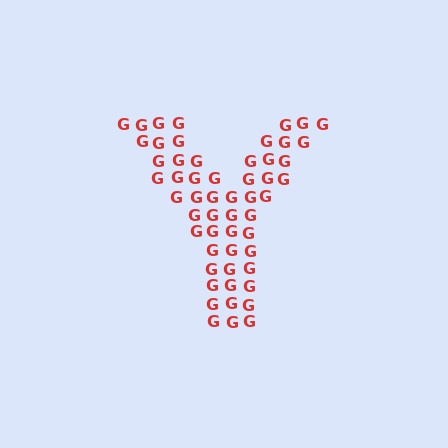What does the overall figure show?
The overall figure shows the letter Y.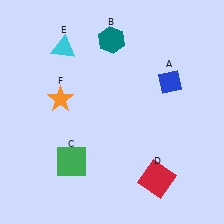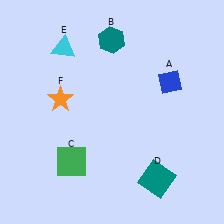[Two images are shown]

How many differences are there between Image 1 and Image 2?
There is 1 difference between the two images.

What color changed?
The square (D) changed from red in Image 1 to teal in Image 2.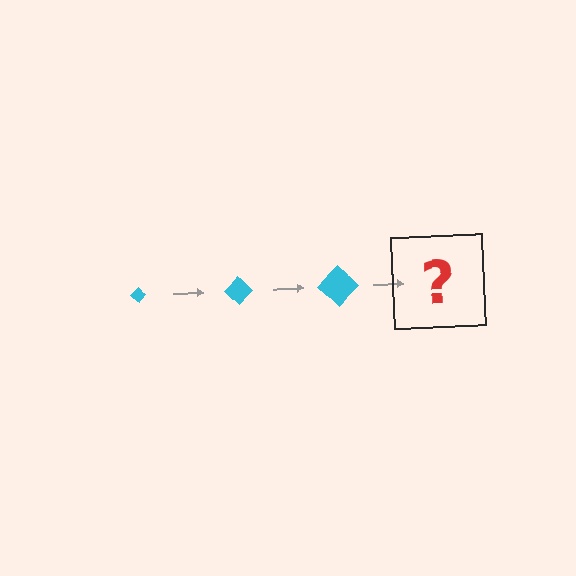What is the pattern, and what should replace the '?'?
The pattern is that the diamond gets progressively larger each step. The '?' should be a cyan diamond, larger than the previous one.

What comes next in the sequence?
The next element should be a cyan diamond, larger than the previous one.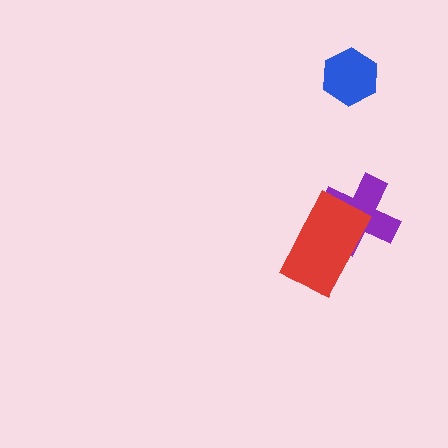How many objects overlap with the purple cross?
1 object overlaps with the purple cross.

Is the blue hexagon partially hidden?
No, no other shape covers it.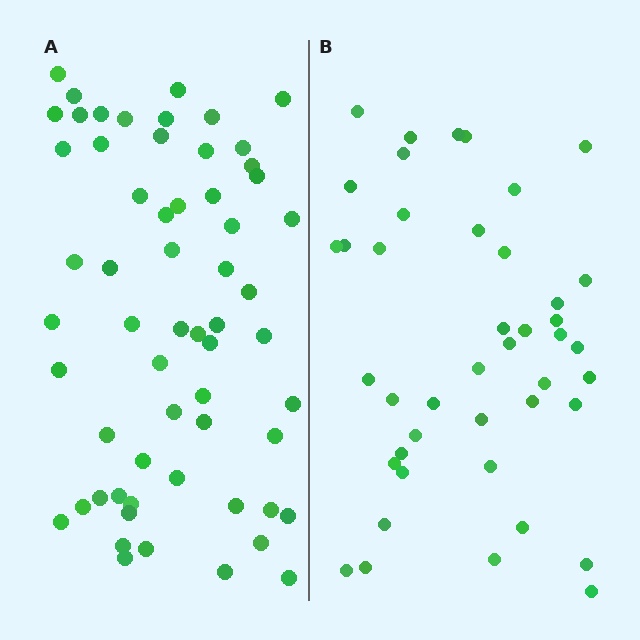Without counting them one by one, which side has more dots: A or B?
Region A (the left region) has more dots.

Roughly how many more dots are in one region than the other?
Region A has approximately 15 more dots than region B.